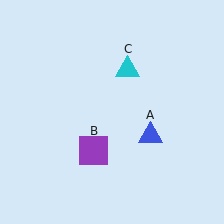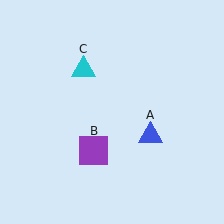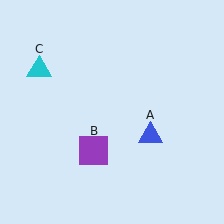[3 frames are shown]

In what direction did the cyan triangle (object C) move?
The cyan triangle (object C) moved left.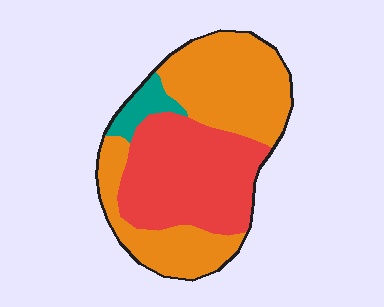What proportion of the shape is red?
Red takes up between a quarter and a half of the shape.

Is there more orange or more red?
Orange.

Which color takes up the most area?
Orange, at roughly 50%.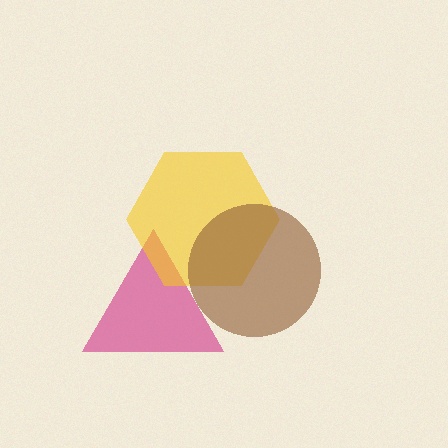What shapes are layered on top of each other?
The layered shapes are: a magenta triangle, a yellow hexagon, a brown circle.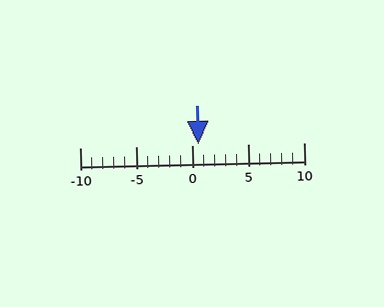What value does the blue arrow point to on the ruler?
The blue arrow points to approximately 1.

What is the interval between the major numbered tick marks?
The major tick marks are spaced 5 units apart.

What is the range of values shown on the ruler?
The ruler shows values from -10 to 10.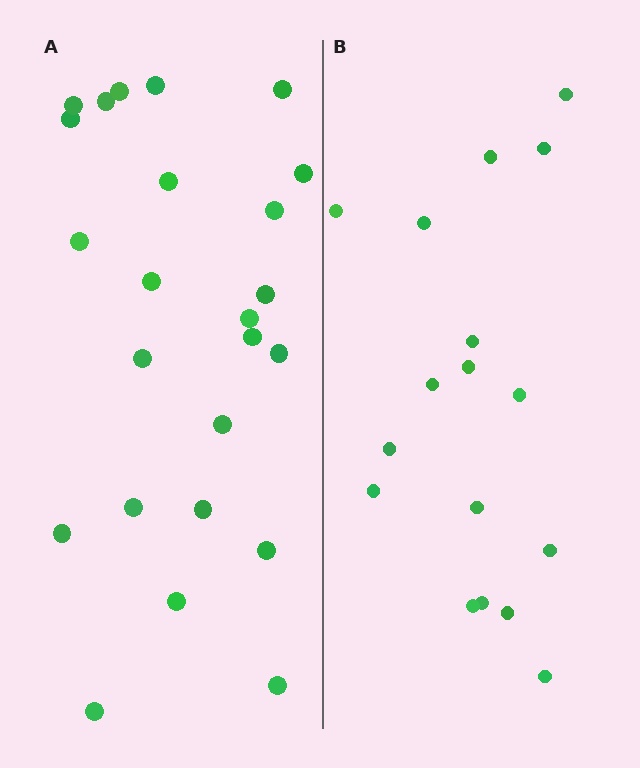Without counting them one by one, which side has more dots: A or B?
Region A (the left region) has more dots.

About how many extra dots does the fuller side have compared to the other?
Region A has roughly 8 or so more dots than region B.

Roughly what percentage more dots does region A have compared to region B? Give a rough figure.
About 40% more.